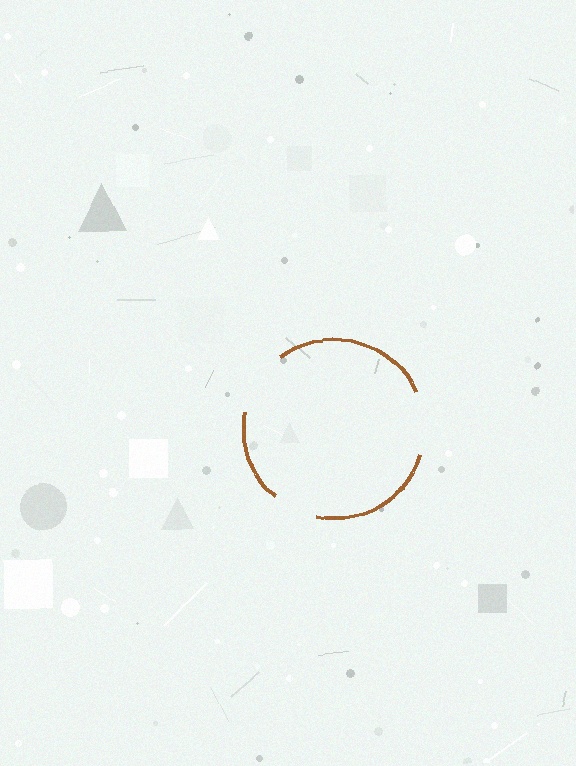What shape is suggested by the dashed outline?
The dashed outline suggests a circle.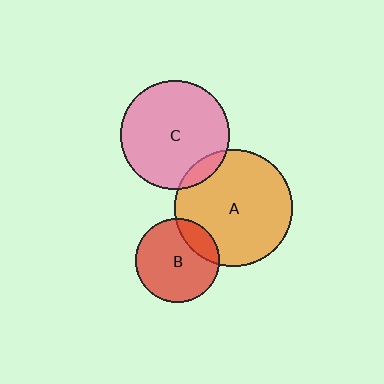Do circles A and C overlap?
Yes.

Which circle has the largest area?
Circle A (orange).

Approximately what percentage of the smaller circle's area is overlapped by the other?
Approximately 10%.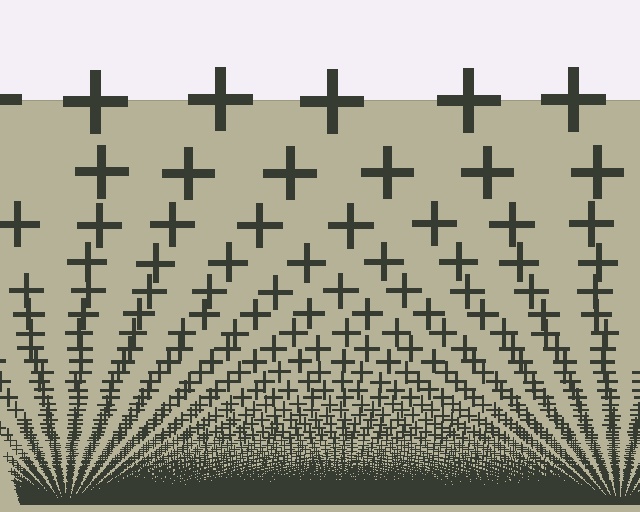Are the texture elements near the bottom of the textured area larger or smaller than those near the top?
Smaller. The gradient is inverted — elements near the bottom are smaller and denser.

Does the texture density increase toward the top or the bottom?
Density increases toward the bottom.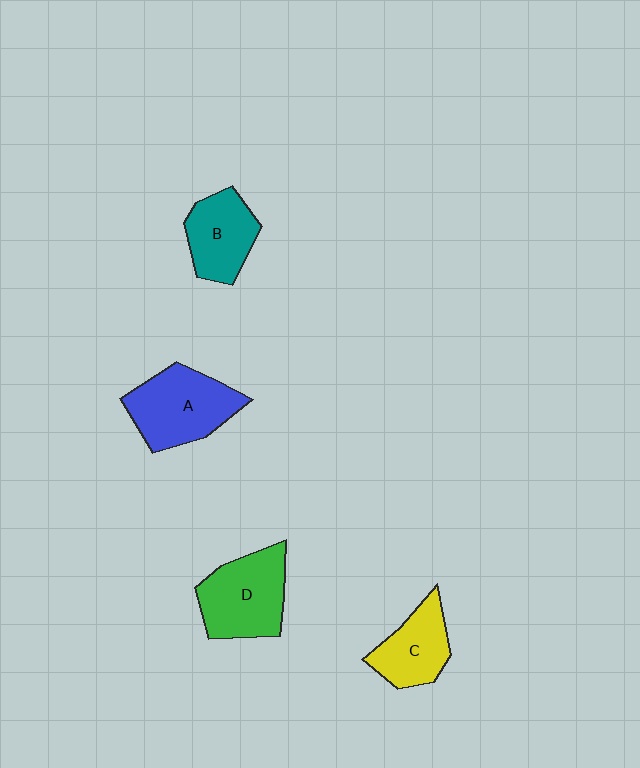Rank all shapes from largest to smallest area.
From largest to smallest: A (blue), D (green), B (teal), C (yellow).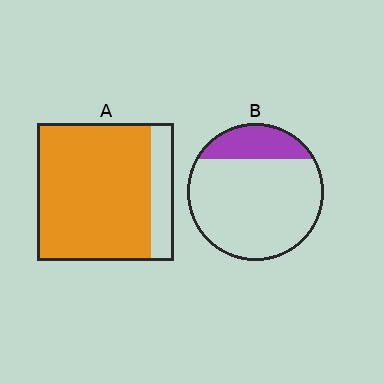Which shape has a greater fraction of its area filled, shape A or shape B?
Shape A.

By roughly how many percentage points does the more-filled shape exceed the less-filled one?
By roughly 60 percentage points (A over B).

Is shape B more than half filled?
No.